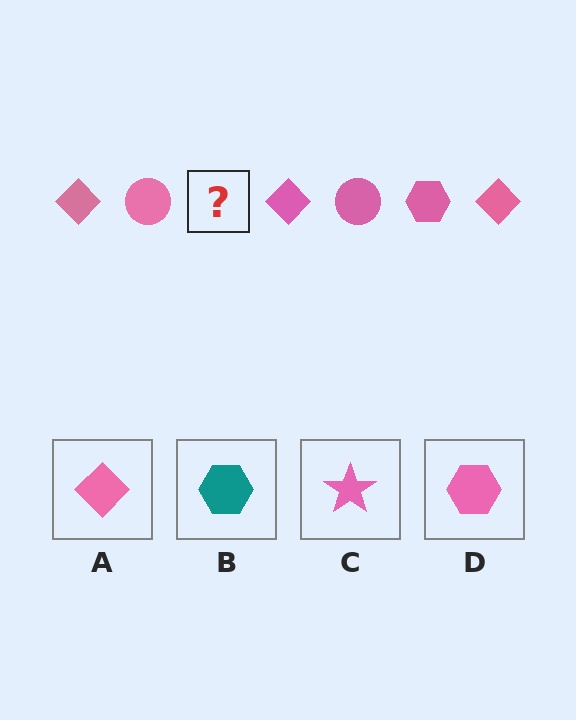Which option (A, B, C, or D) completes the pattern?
D.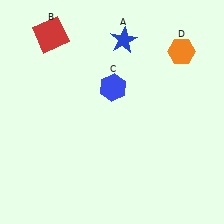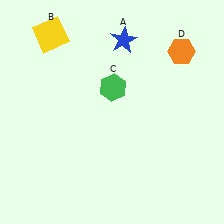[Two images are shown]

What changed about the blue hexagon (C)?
In Image 1, C is blue. In Image 2, it changed to green.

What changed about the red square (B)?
In Image 1, B is red. In Image 2, it changed to yellow.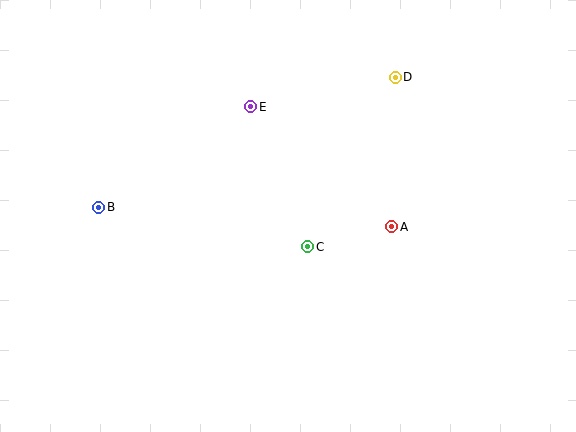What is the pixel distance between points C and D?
The distance between C and D is 191 pixels.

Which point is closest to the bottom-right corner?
Point A is closest to the bottom-right corner.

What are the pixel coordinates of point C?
Point C is at (308, 247).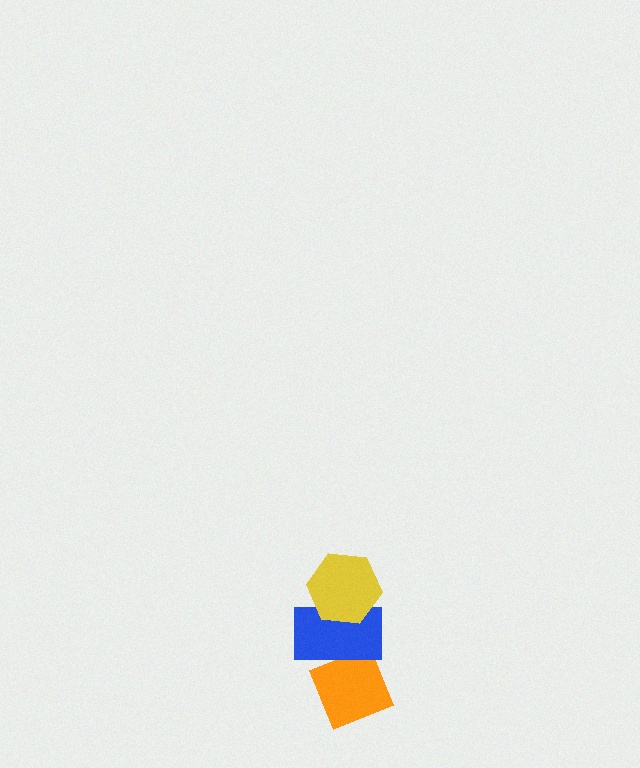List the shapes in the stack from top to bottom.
From top to bottom: the yellow hexagon, the blue rectangle, the orange diamond.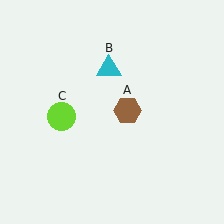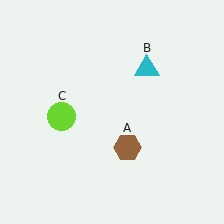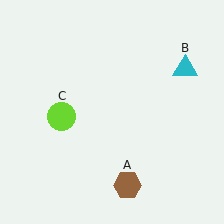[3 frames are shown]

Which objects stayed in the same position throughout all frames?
Lime circle (object C) remained stationary.